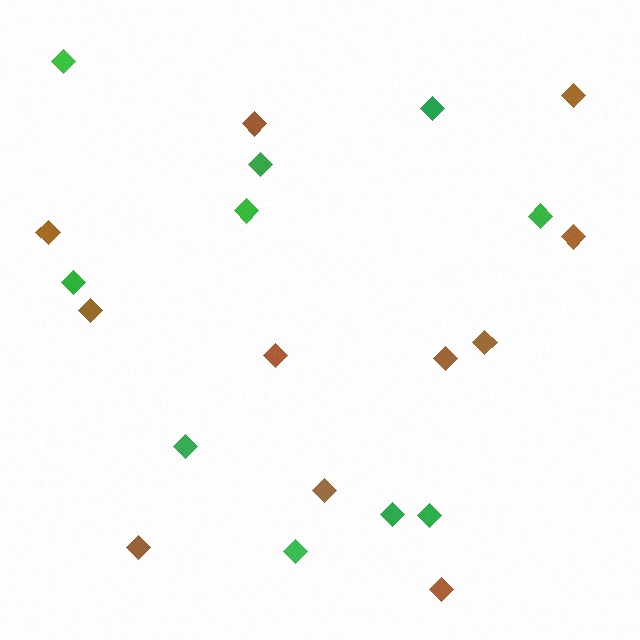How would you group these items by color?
There are 2 groups: one group of green diamonds (10) and one group of brown diamonds (11).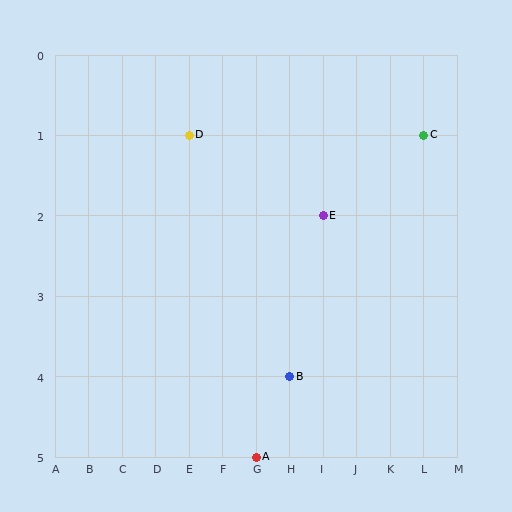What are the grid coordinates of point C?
Point C is at grid coordinates (L, 1).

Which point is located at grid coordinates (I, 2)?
Point E is at (I, 2).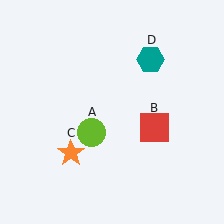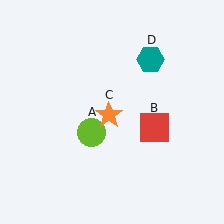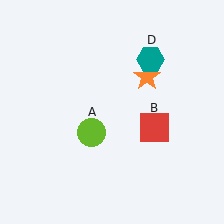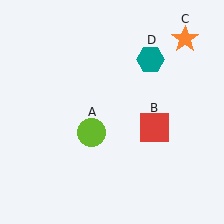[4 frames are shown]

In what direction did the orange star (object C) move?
The orange star (object C) moved up and to the right.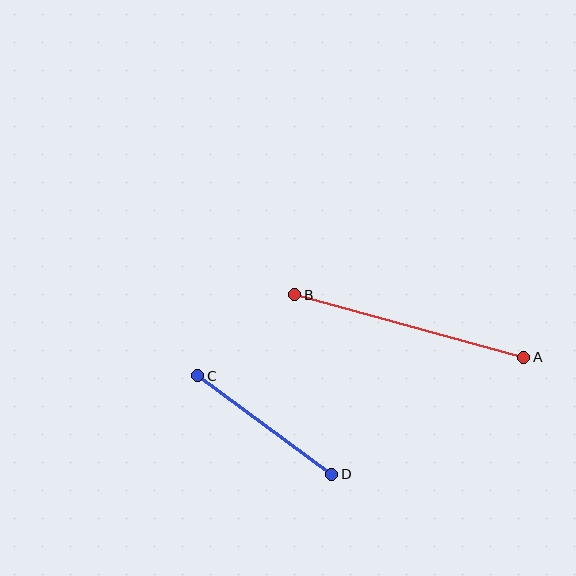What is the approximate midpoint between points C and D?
The midpoint is at approximately (265, 425) pixels.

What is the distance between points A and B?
The distance is approximately 238 pixels.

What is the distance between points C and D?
The distance is approximately 166 pixels.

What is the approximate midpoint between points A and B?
The midpoint is at approximately (409, 326) pixels.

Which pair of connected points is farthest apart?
Points A and B are farthest apart.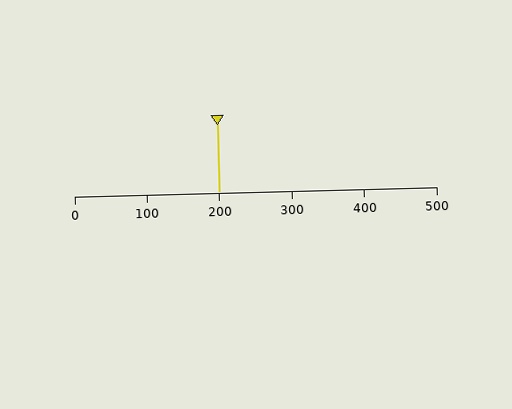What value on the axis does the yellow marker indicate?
The marker indicates approximately 200.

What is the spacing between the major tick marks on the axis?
The major ticks are spaced 100 apart.